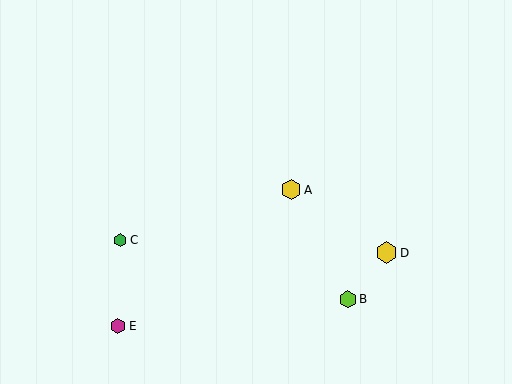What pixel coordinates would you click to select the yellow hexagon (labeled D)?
Click at (386, 253) to select the yellow hexagon D.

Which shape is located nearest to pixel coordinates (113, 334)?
The magenta hexagon (labeled E) at (118, 326) is nearest to that location.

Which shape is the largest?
The yellow hexagon (labeled D) is the largest.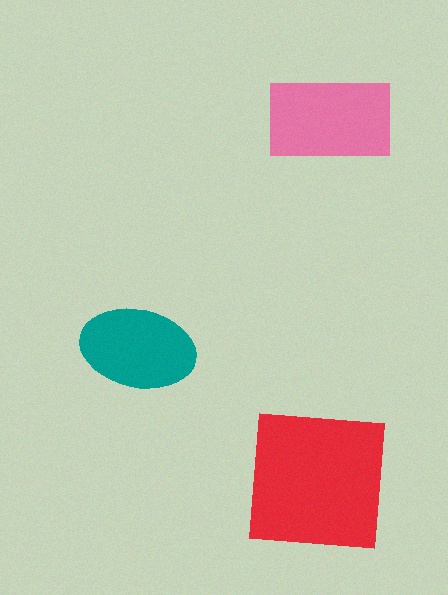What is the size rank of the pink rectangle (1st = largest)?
2nd.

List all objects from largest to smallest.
The red square, the pink rectangle, the teal ellipse.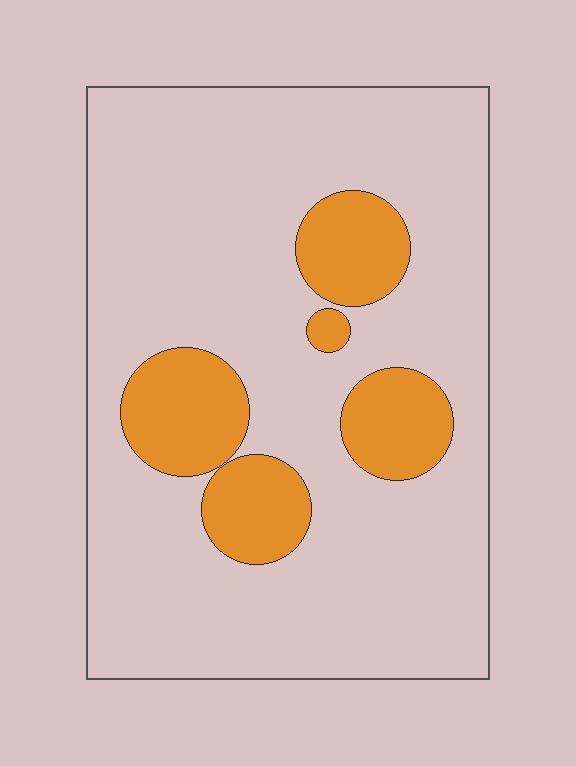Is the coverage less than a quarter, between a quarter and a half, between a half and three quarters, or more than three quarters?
Less than a quarter.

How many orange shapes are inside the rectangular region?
5.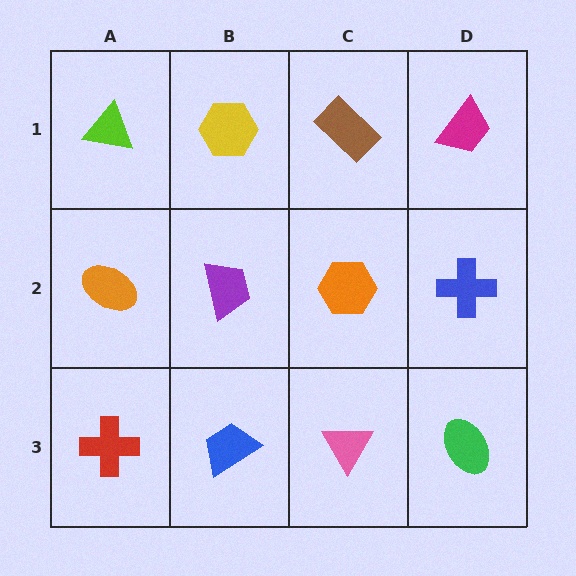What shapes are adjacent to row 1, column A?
An orange ellipse (row 2, column A), a yellow hexagon (row 1, column B).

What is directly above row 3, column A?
An orange ellipse.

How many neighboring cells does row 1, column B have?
3.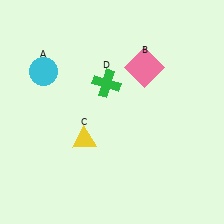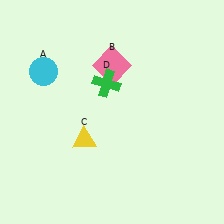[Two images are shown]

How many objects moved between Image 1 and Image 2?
1 object moved between the two images.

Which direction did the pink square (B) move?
The pink square (B) moved left.